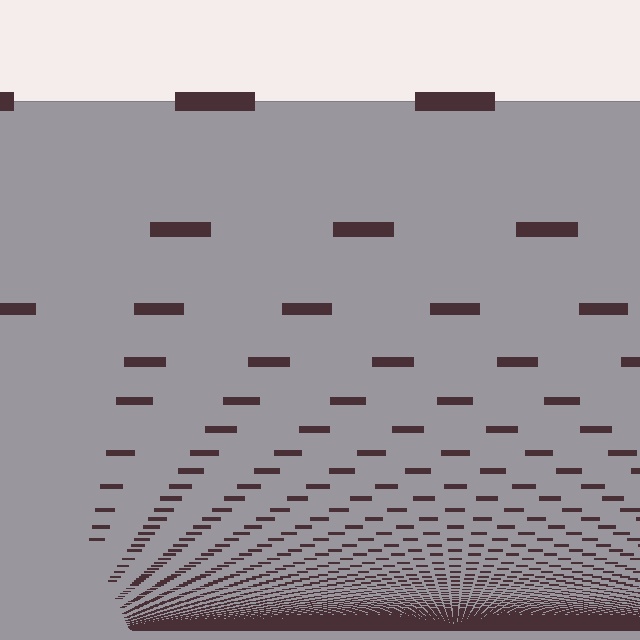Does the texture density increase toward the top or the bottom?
Density increases toward the bottom.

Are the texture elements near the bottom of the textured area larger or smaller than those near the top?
Smaller. The gradient is inverted — elements near the bottom are smaller and denser.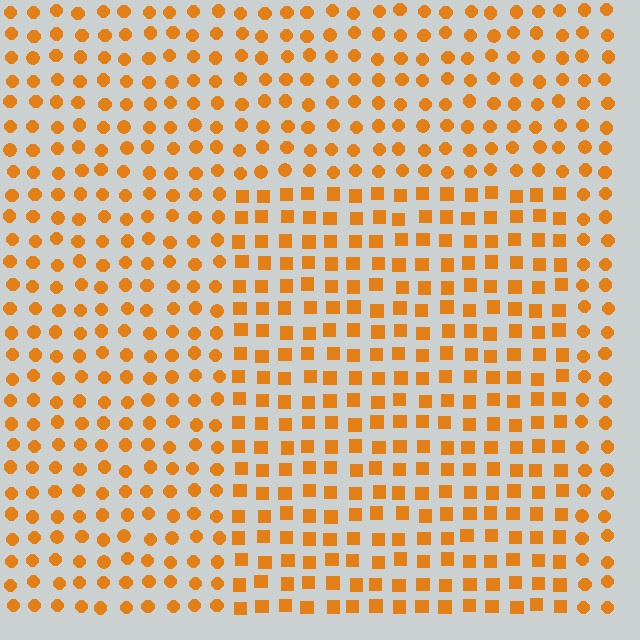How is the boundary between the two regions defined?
The boundary is defined by a change in element shape: squares inside vs. circles outside. All elements share the same color and spacing.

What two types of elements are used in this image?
The image uses squares inside the rectangle region and circles outside it.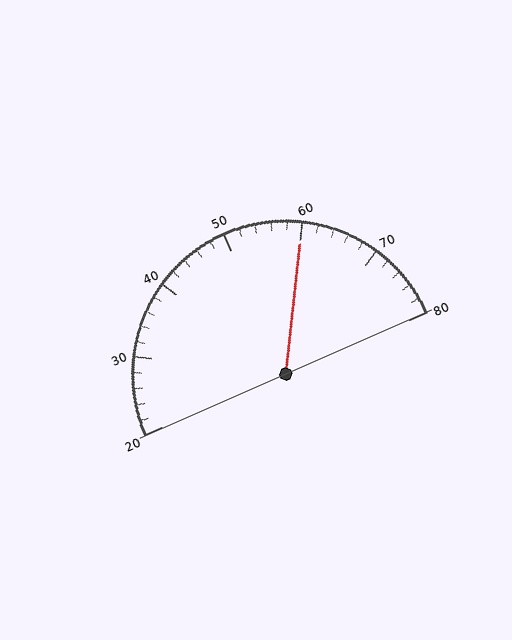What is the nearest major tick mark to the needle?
The nearest major tick mark is 60.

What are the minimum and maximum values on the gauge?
The gauge ranges from 20 to 80.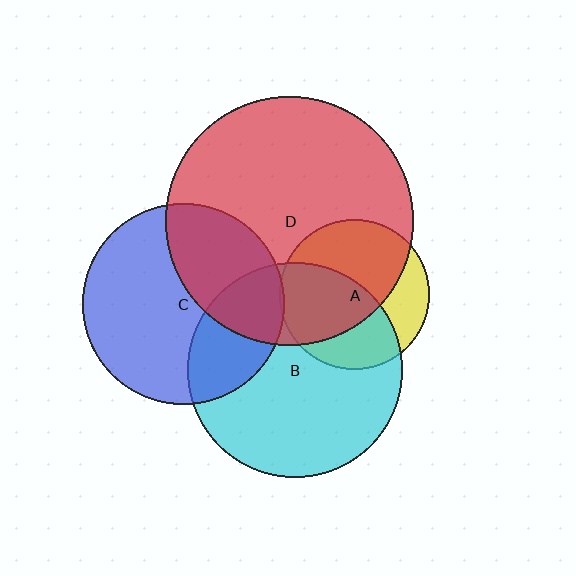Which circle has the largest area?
Circle D (red).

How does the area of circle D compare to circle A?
Approximately 2.7 times.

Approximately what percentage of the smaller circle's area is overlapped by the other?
Approximately 50%.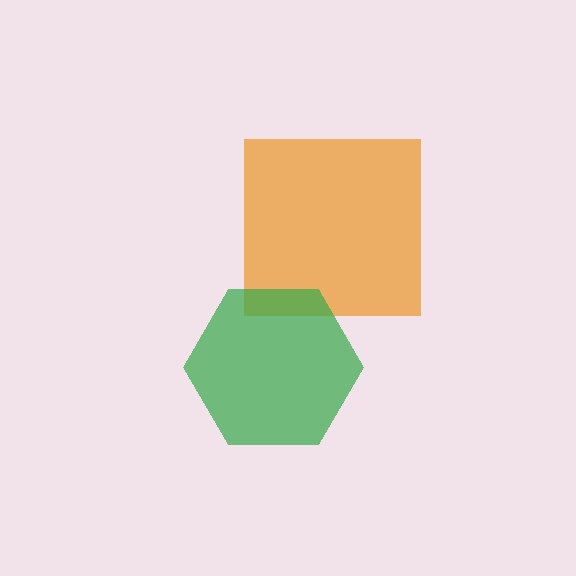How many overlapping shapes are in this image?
There are 2 overlapping shapes in the image.